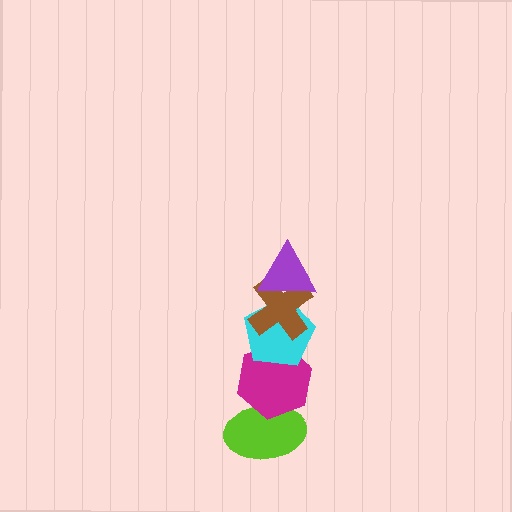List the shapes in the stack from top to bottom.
From top to bottom: the purple triangle, the brown cross, the cyan pentagon, the magenta hexagon, the lime ellipse.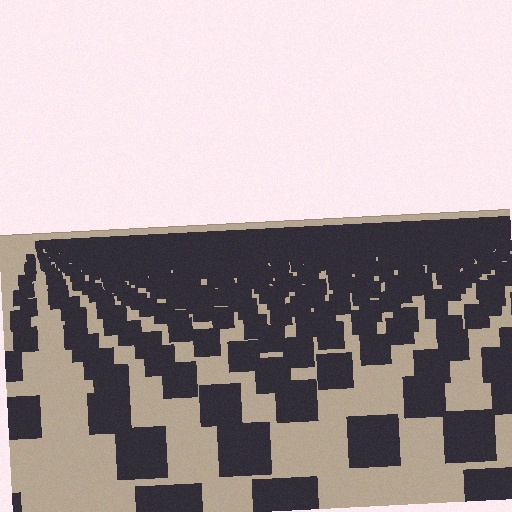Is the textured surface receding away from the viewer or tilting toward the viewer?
The surface is receding away from the viewer. Texture elements get smaller and denser toward the top.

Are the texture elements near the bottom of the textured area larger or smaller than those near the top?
Larger. Near the bottom, elements are closer to the viewer and appear at a bigger on-screen size.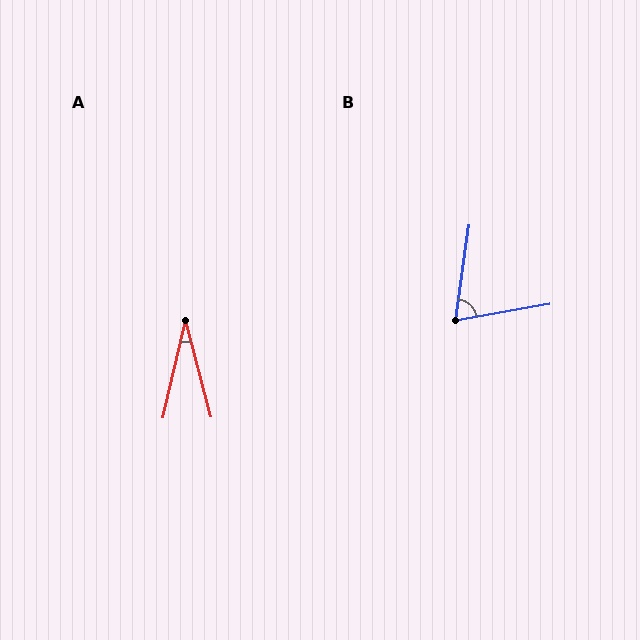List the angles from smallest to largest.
A (28°), B (72°).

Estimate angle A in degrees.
Approximately 28 degrees.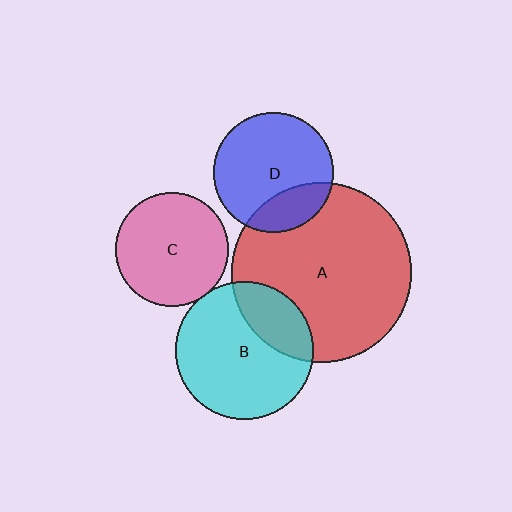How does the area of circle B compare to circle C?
Approximately 1.5 times.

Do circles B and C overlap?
Yes.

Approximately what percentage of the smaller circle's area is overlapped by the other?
Approximately 5%.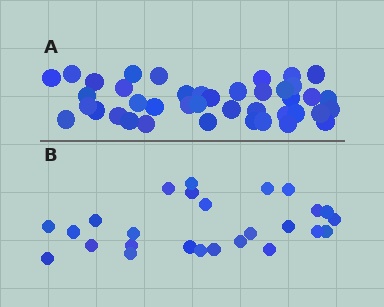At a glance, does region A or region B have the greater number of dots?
Region A (the top region) has more dots.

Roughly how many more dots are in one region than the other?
Region A has approximately 15 more dots than region B.